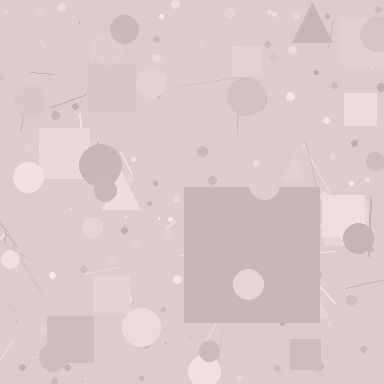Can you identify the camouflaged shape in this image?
The camouflaged shape is a square.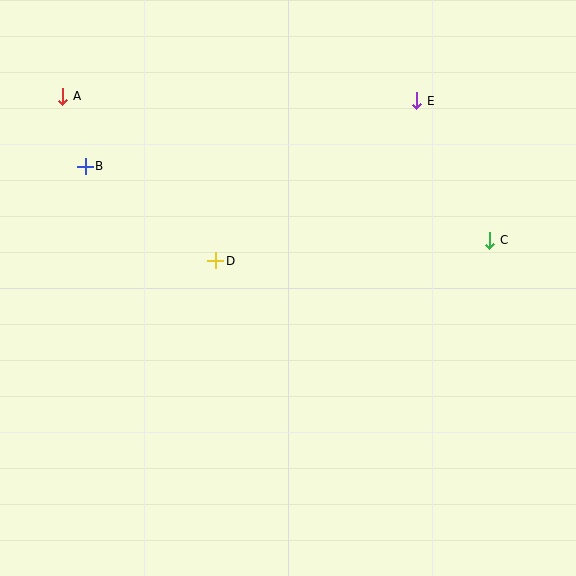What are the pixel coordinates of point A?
Point A is at (63, 96).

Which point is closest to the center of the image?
Point D at (216, 261) is closest to the center.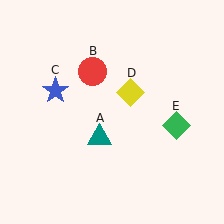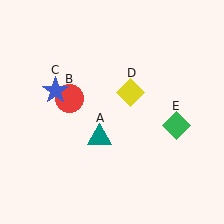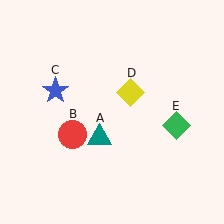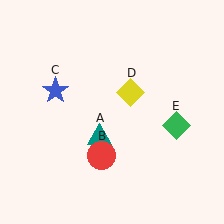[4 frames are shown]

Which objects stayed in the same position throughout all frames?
Teal triangle (object A) and blue star (object C) and yellow diamond (object D) and green diamond (object E) remained stationary.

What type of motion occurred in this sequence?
The red circle (object B) rotated counterclockwise around the center of the scene.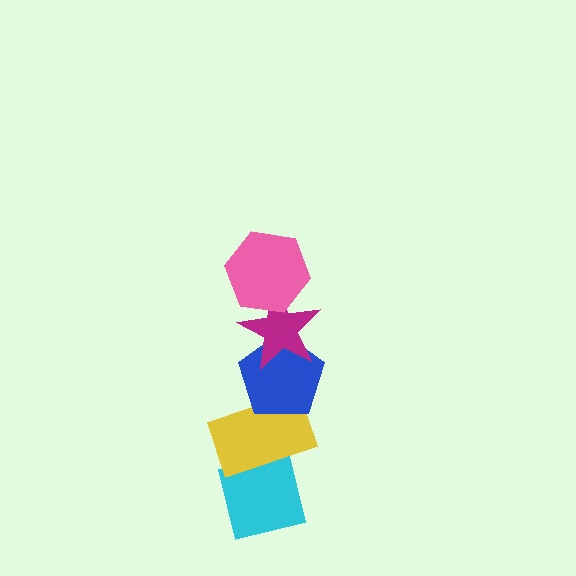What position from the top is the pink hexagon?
The pink hexagon is 1st from the top.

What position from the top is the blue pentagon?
The blue pentagon is 3rd from the top.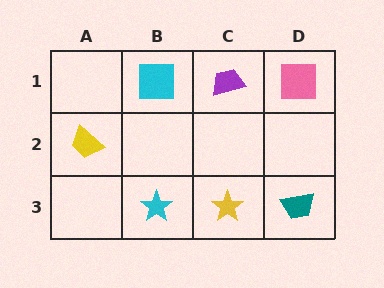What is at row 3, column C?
A yellow star.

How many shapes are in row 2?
1 shape.